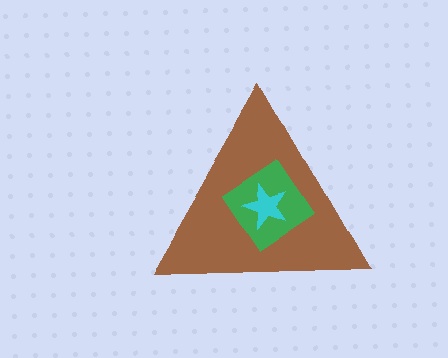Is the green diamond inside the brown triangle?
Yes.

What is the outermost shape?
The brown triangle.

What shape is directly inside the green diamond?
The cyan star.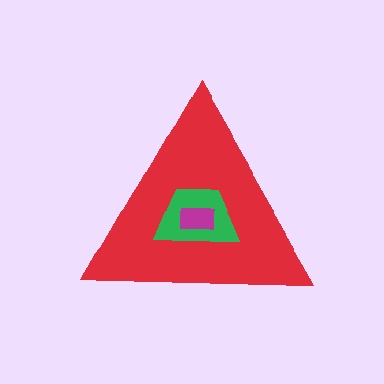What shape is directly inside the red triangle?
The green trapezoid.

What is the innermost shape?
The magenta rectangle.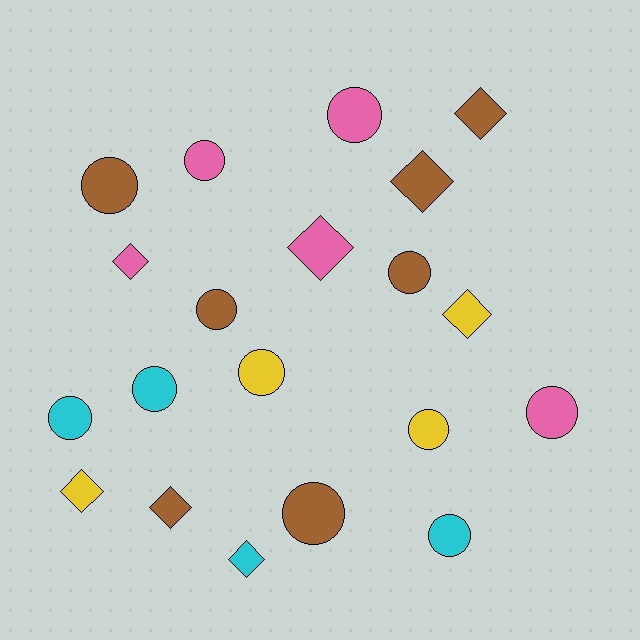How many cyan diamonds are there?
There is 1 cyan diamond.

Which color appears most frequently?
Brown, with 7 objects.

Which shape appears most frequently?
Circle, with 12 objects.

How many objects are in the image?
There are 20 objects.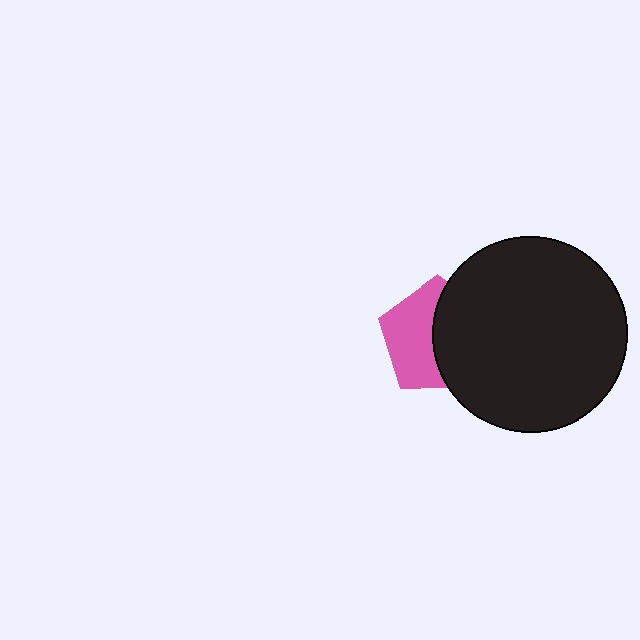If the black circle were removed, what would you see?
You would see the complete pink pentagon.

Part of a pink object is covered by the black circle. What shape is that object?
It is a pentagon.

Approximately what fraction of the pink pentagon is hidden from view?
Roughly 50% of the pink pentagon is hidden behind the black circle.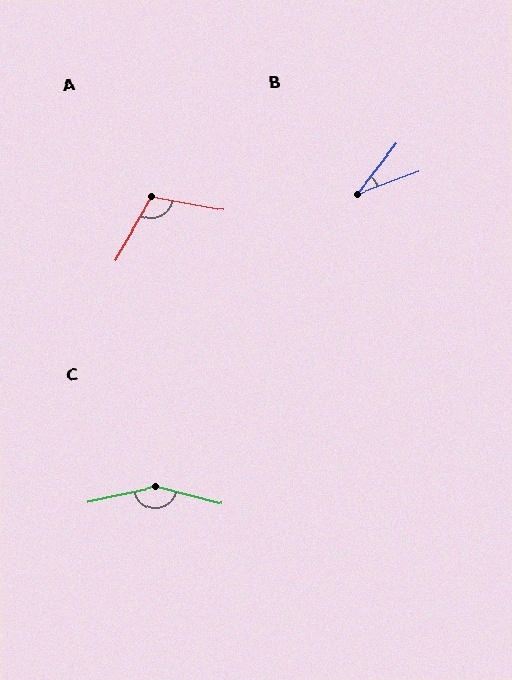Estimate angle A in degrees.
Approximately 110 degrees.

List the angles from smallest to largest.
B (31°), A (110°), C (154°).